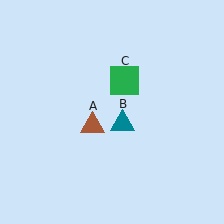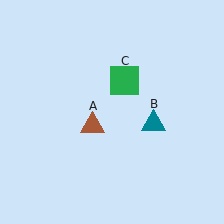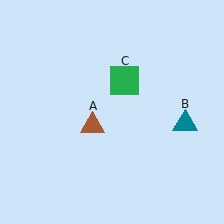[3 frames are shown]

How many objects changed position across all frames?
1 object changed position: teal triangle (object B).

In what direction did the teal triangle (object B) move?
The teal triangle (object B) moved right.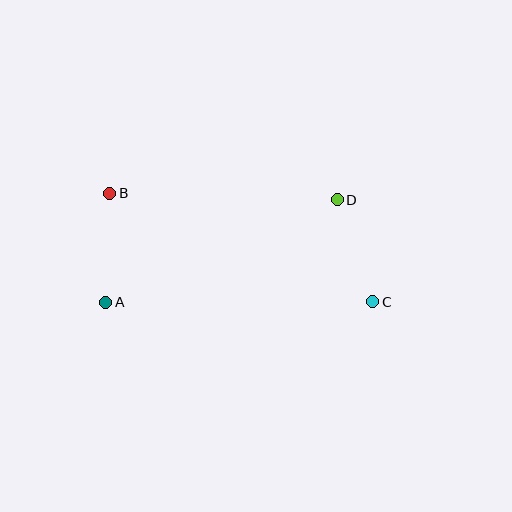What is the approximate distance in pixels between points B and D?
The distance between B and D is approximately 228 pixels.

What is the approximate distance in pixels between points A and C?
The distance between A and C is approximately 267 pixels.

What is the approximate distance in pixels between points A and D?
The distance between A and D is approximately 253 pixels.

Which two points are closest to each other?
Points C and D are closest to each other.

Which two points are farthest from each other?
Points B and C are farthest from each other.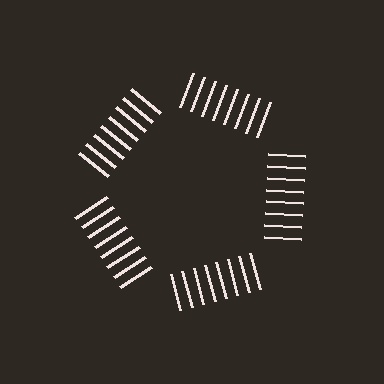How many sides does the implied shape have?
5 sides — the line-ends trace a pentagon.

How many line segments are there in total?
40 — 8 along each of the 5 edges.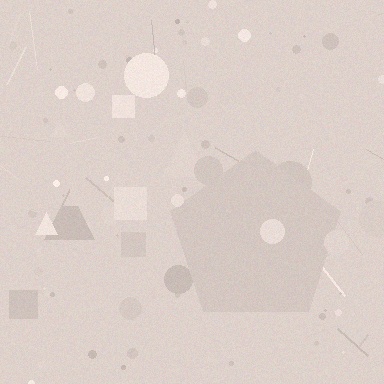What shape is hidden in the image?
A pentagon is hidden in the image.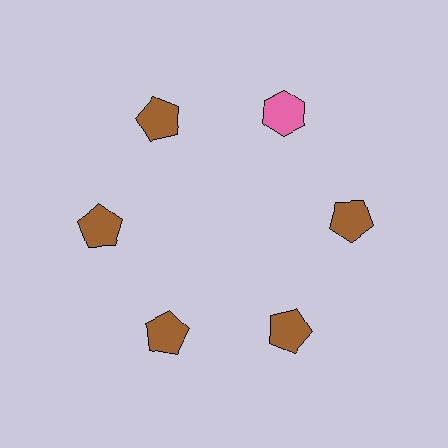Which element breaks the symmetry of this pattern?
The pink hexagon at roughly the 1 o'clock position breaks the symmetry. All other shapes are brown pentagons.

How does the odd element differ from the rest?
It differs in both color (pink instead of brown) and shape (hexagon instead of pentagon).